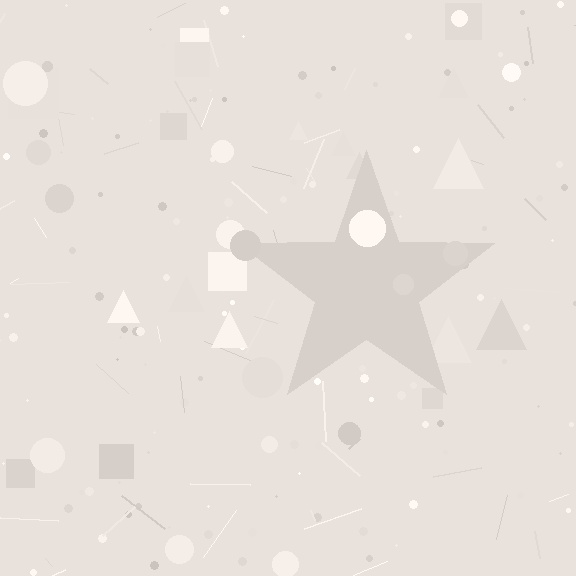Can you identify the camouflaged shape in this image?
The camouflaged shape is a star.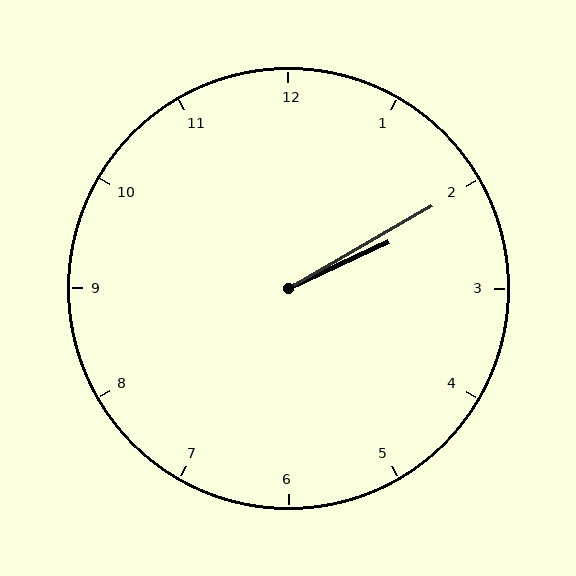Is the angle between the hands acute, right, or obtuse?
It is acute.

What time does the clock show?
2:10.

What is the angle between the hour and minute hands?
Approximately 5 degrees.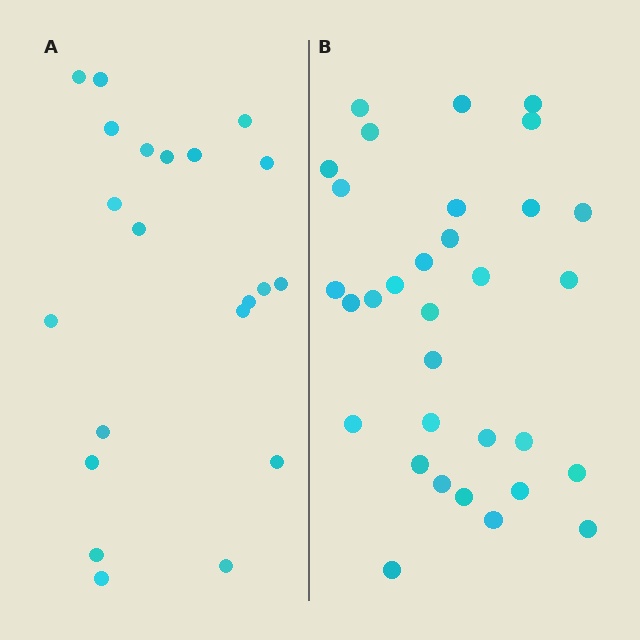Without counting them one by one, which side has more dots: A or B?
Region B (the right region) has more dots.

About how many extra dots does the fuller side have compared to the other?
Region B has roughly 12 or so more dots than region A.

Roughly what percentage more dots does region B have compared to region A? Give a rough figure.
About 50% more.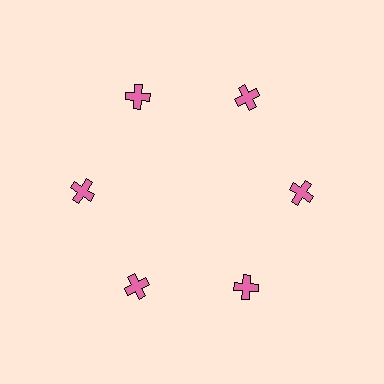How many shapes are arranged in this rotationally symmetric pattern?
There are 6 shapes, arranged in 6 groups of 1.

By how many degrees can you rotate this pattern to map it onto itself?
The pattern maps onto itself every 60 degrees of rotation.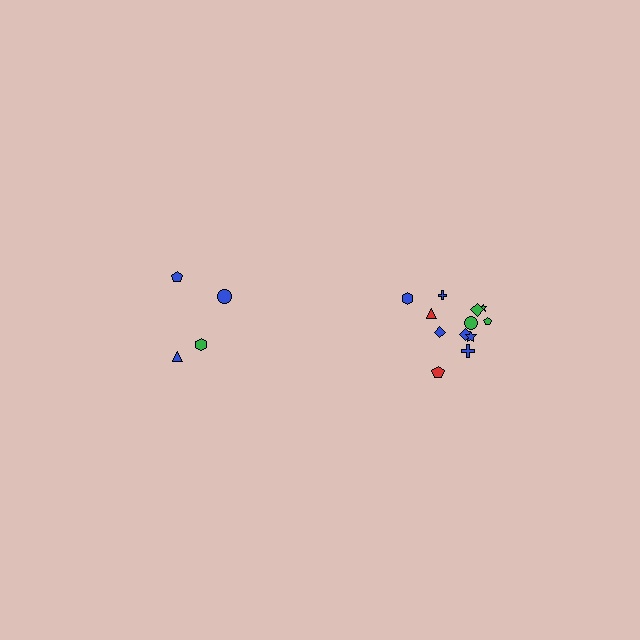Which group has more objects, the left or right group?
The right group.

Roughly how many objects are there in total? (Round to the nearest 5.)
Roughly 15 objects in total.